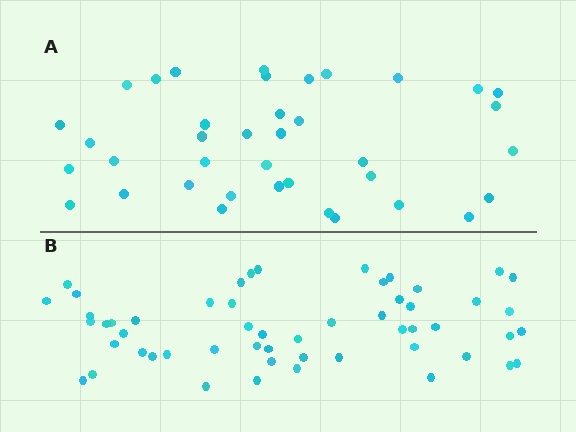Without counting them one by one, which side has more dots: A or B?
Region B (the bottom region) has more dots.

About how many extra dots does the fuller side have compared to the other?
Region B has approximately 15 more dots than region A.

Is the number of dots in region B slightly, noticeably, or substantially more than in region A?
Region B has noticeably more, but not dramatically so. The ratio is roughly 1.4 to 1.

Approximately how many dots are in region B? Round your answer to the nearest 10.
About 50 dots. (The exact count is 54, which rounds to 50.)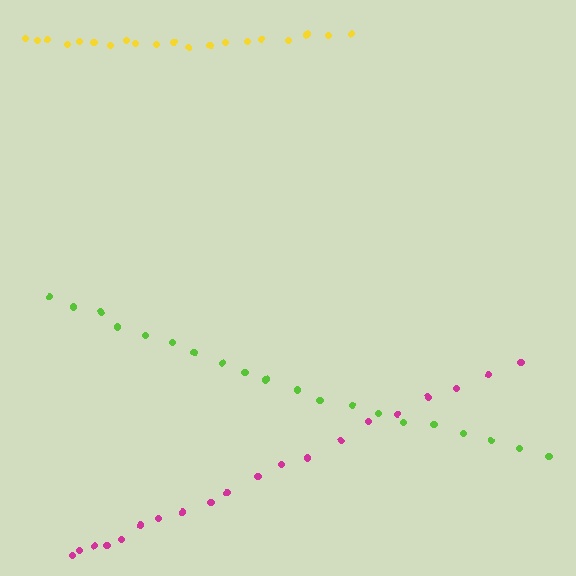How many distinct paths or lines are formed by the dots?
There are 3 distinct paths.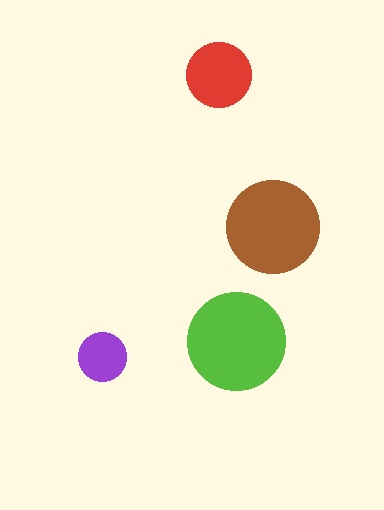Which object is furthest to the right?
The brown circle is rightmost.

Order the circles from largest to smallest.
the lime one, the brown one, the red one, the purple one.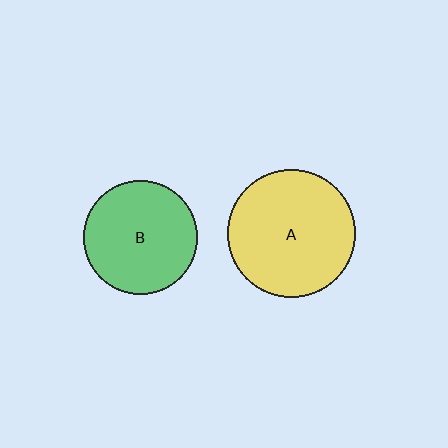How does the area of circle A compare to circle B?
Approximately 1.3 times.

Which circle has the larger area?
Circle A (yellow).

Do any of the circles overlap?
No, none of the circles overlap.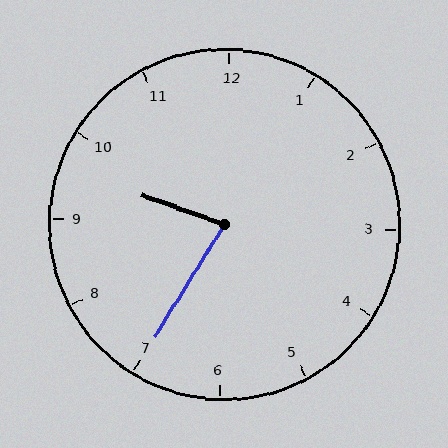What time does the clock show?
9:35.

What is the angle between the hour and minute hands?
Approximately 78 degrees.